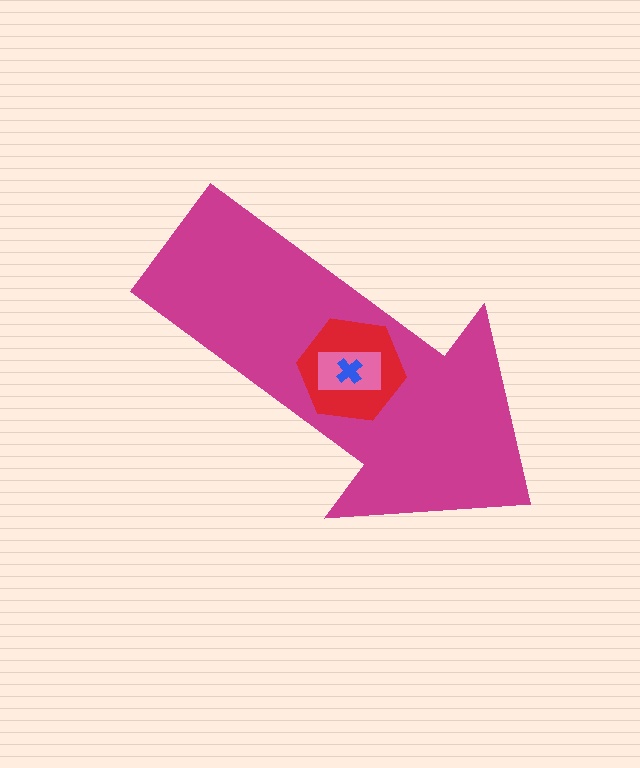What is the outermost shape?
The magenta arrow.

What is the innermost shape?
The blue cross.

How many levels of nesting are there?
4.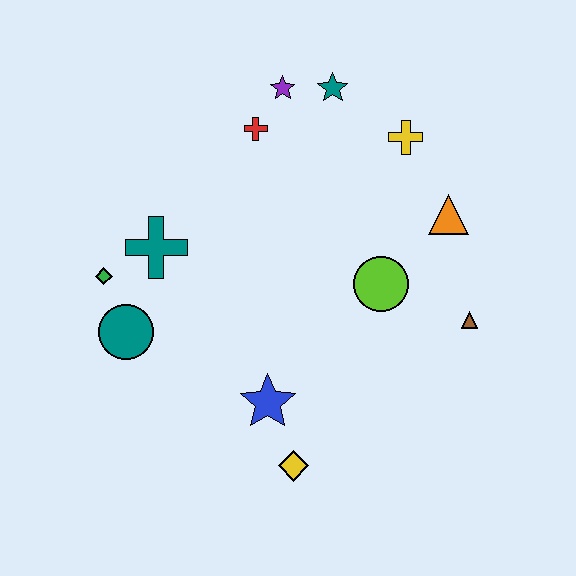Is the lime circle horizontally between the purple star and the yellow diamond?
No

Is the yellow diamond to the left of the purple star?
No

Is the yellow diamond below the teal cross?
Yes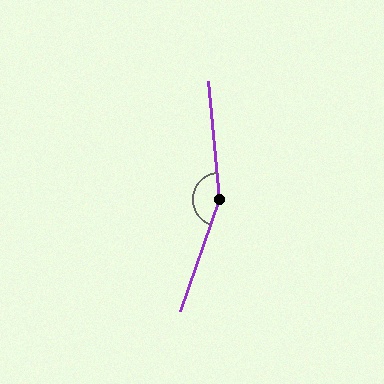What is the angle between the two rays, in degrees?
Approximately 156 degrees.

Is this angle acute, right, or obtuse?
It is obtuse.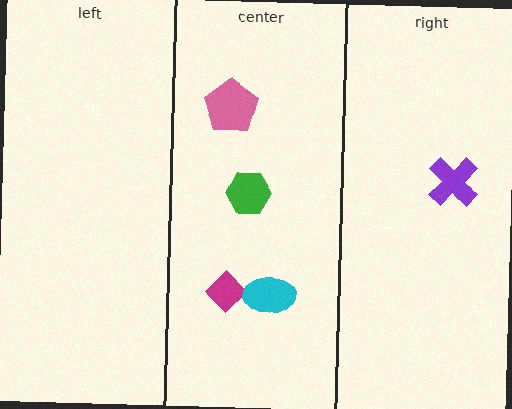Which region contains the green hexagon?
The center region.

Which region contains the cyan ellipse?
The center region.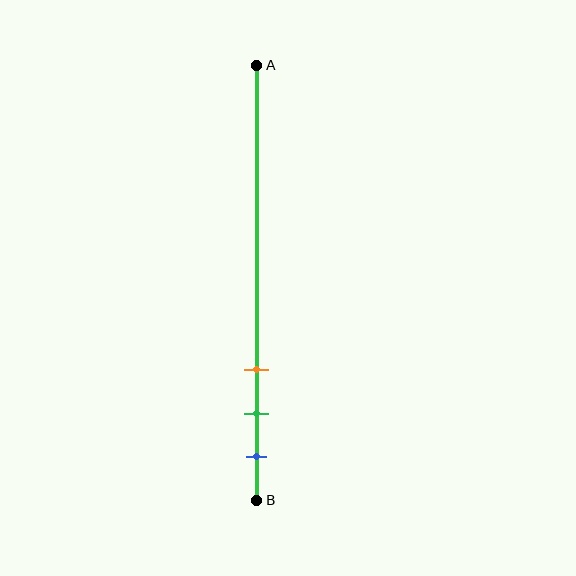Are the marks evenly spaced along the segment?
Yes, the marks are approximately evenly spaced.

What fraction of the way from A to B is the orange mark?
The orange mark is approximately 70% (0.7) of the way from A to B.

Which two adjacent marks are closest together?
The green and blue marks are the closest adjacent pair.